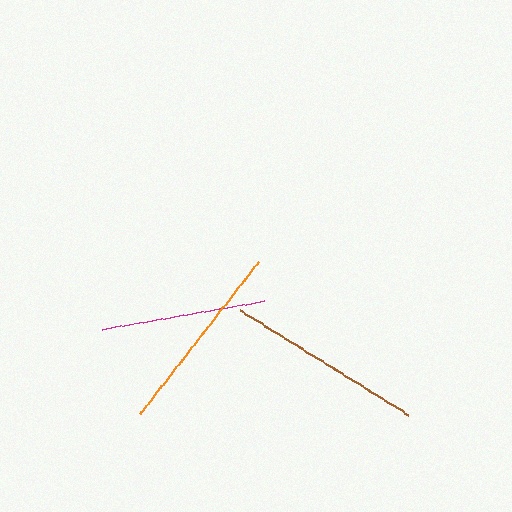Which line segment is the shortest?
The magenta line is the shortest at approximately 164 pixels.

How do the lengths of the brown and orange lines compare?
The brown and orange lines are approximately the same length.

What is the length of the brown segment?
The brown segment is approximately 198 pixels long.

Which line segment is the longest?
The brown line is the longest at approximately 198 pixels.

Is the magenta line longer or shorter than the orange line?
The orange line is longer than the magenta line.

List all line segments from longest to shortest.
From longest to shortest: brown, orange, magenta.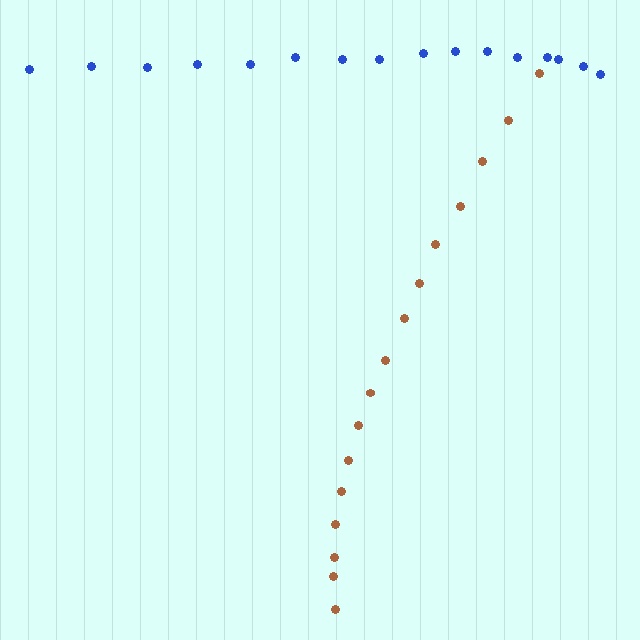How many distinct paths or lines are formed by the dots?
There are 2 distinct paths.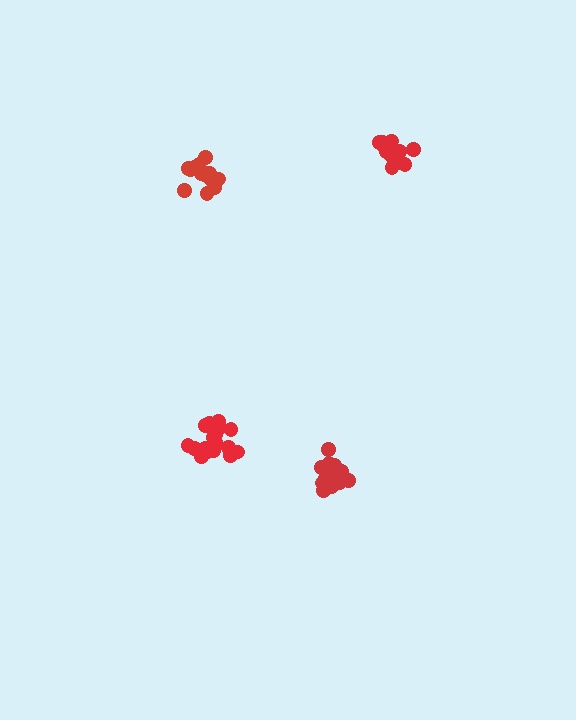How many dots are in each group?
Group 1: 20 dots, Group 2: 14 dots, Group 3: 14 dots, Group 4: 17 dots (65 total).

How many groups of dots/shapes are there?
There are 4 groups.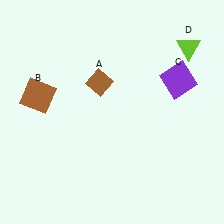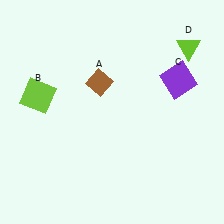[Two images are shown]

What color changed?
The square (B) changed from brown in Image 1 to lime in Image 2.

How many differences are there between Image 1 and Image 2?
There is 1 difference between the two images.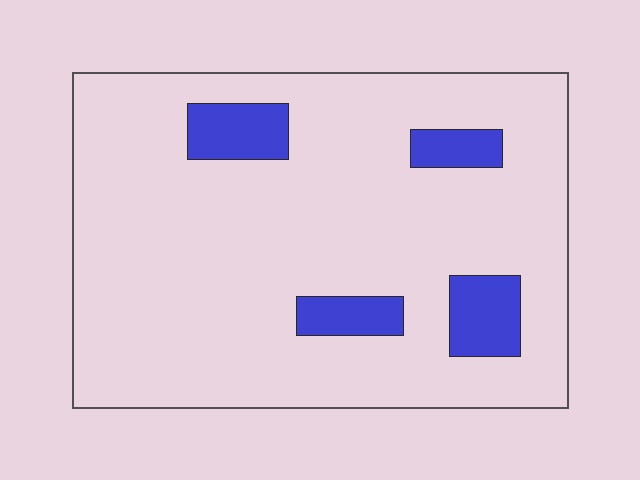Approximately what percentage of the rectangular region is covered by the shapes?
Approximately 10%.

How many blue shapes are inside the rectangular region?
4.